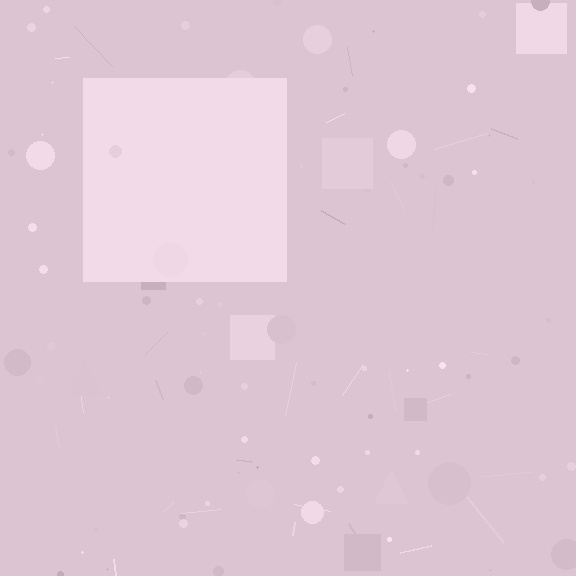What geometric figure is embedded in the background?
A square is embedded in the background.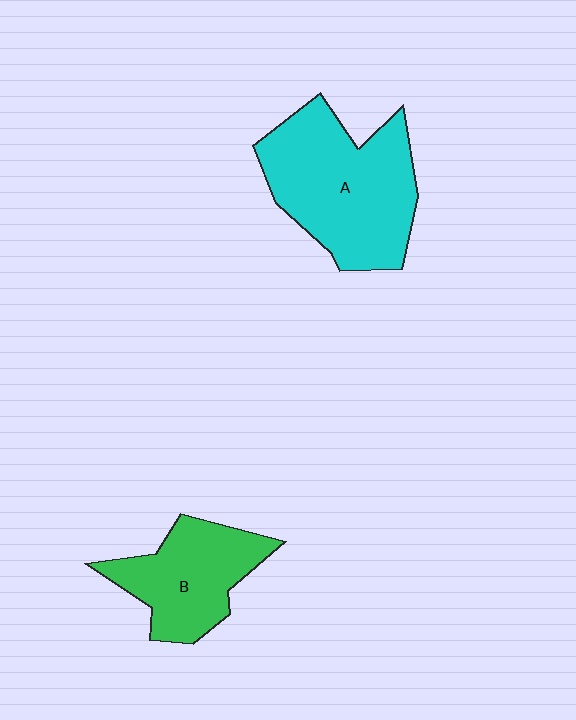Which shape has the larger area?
Shape A (cyan).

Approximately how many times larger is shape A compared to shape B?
Approximately 1.6 times.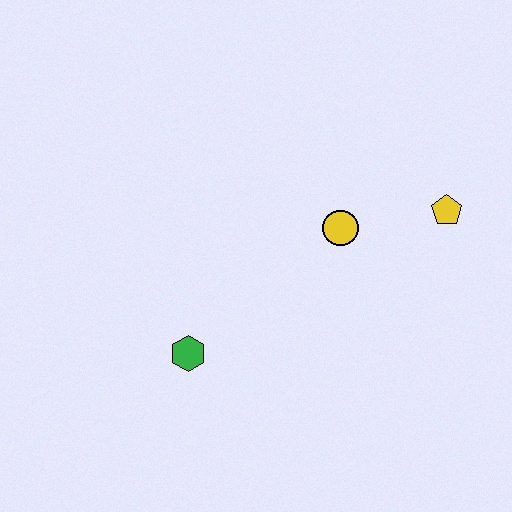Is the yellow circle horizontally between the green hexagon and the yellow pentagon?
Yes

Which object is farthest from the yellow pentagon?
The green hexagon is farthest from the yellow pentagon.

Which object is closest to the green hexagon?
The yellow circle is closest to the green hexagon.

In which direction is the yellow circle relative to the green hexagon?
The yellow circle is to the right of the green hexagon.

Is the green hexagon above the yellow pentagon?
No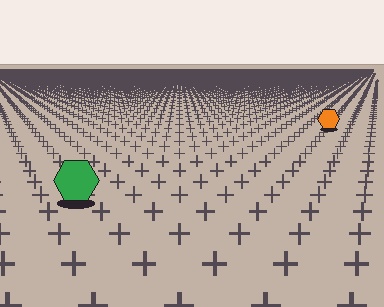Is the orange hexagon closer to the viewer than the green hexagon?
No. The green hexagon is closer — you can tell from the texture gradient: the ground texture is coarser near it.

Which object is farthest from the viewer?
The orange hexagon is farthest from the viewer. It appears smaller and the ground texture around it is denser.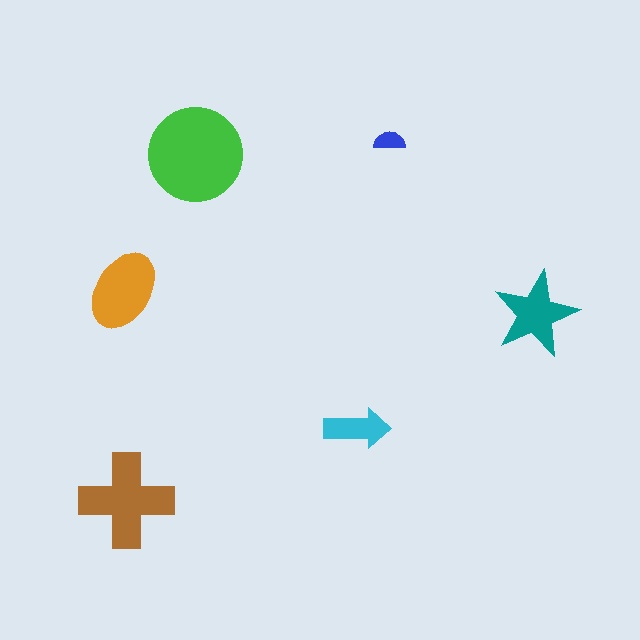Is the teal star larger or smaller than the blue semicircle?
Larger.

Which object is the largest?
The green circle.